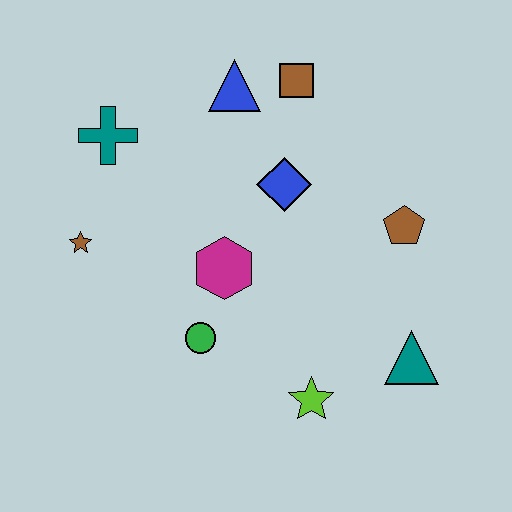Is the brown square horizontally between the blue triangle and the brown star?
No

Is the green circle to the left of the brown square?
Yes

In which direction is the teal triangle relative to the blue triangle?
The teal triangle is below the blue triangle.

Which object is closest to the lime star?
The teal triangle is closest to the lime star.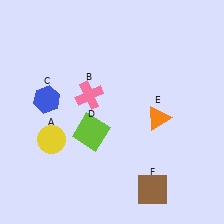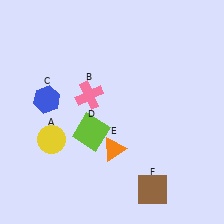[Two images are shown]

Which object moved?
The orange triangle (E) moved left.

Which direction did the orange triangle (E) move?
The orange triangle (E) moved left.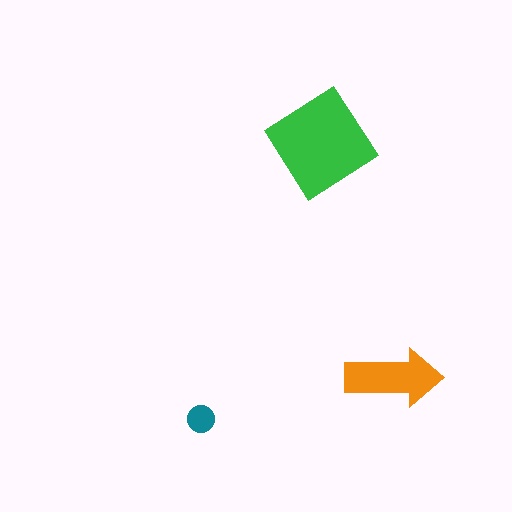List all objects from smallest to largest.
The teal circle, the orange arrow, the green diamond.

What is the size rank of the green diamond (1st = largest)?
1st.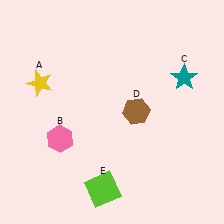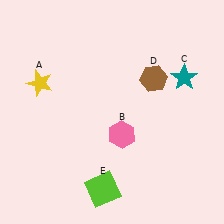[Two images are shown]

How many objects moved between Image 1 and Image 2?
2 objects moved between the two images.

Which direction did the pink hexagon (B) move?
The pink hexagon (B) moved right.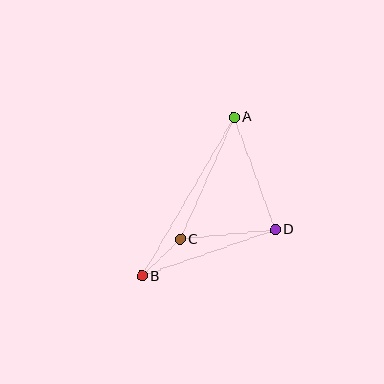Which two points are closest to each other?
Points B and C are closest to each other.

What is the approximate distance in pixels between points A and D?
The distance between A and D is approximately 120 pixels.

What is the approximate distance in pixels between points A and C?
The distance between A and C is approximately 133 pixels.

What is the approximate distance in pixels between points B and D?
The distance between B and D is approximately 141 pixels.